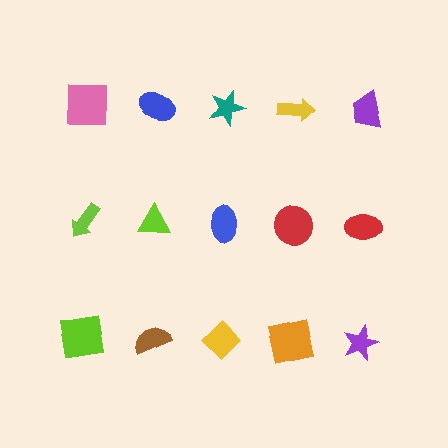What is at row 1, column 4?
A yellow arrow.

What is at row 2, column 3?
A blue ellipse.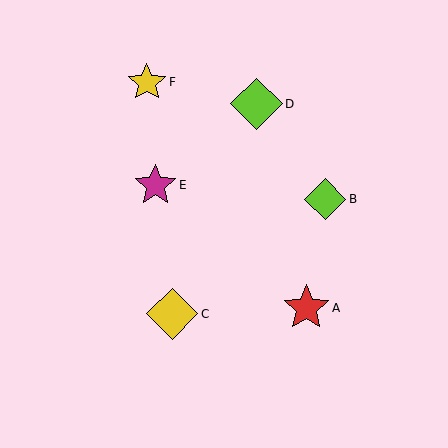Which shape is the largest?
The lime diamond (labeled D) is the largest.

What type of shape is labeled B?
Shape B is a lime diamond.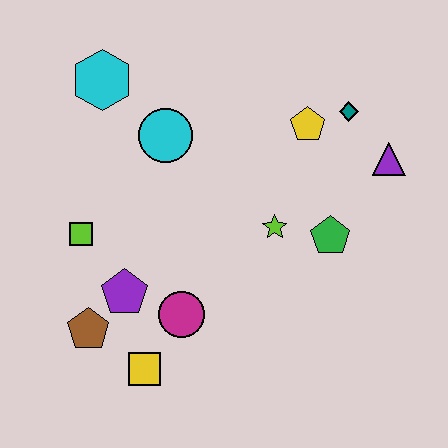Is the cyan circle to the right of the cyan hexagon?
Yes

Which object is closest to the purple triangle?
The teal diamond is closest to the purple triangle.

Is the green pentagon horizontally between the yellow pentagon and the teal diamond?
Yes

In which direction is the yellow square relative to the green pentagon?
The yellow square is to the left of the green pentagon.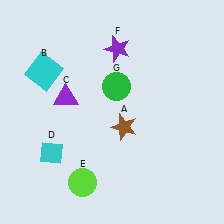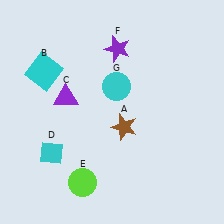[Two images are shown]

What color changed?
The circle (G) changed from green in Image 1 to cyan in Image 2.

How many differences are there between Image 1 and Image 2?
There is 1 difference between the two images.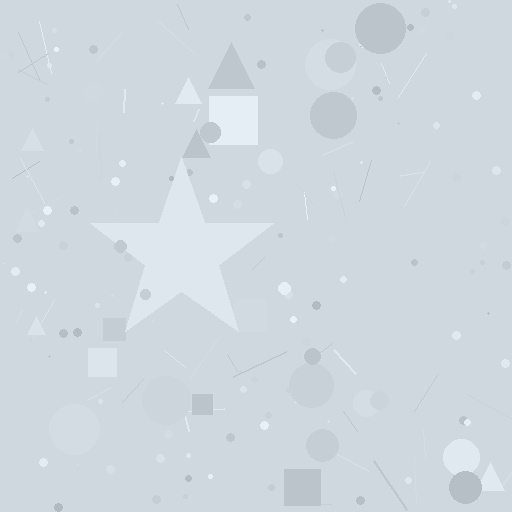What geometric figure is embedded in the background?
A star is embedded in the background.